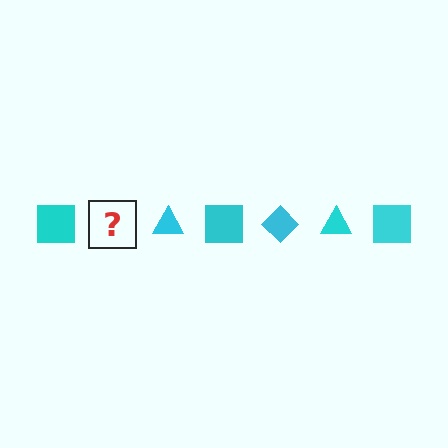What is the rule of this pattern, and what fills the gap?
The rule is that the pattern cycles through square, diamond, triangle shapes in cyan. The gap should be filled with a cyan diamond.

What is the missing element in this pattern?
The missing element is a cyan diamond.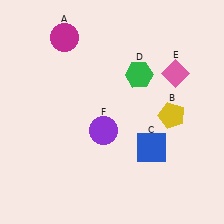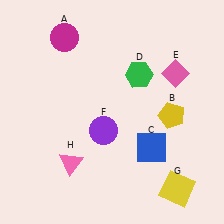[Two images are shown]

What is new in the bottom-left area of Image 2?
A pink triangle (H) was added in the bottom-left area of Image 2.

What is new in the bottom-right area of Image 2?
A yellow square (G) was added in the bottom-right area of Image 2.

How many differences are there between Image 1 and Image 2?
There are 2 differences between the two images.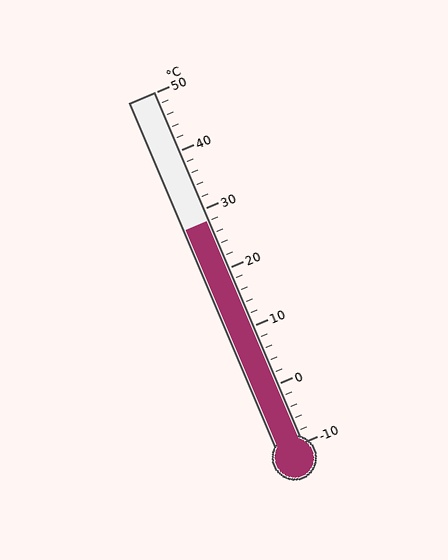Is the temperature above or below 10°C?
The temperature is above 10°C.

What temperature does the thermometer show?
The thermometer shows approximately 28°C.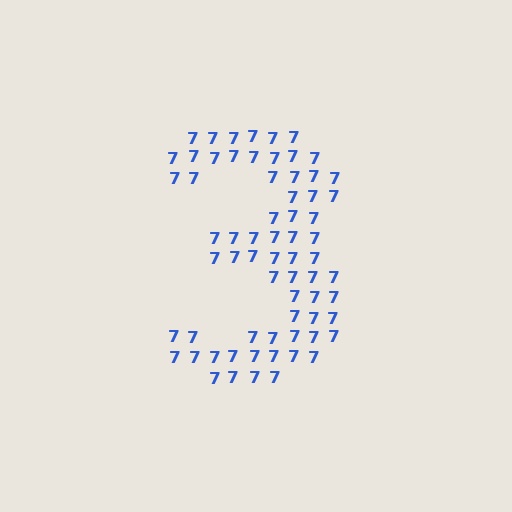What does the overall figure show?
The overall figure shows the digit 3.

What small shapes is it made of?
It is made of small digit 7's.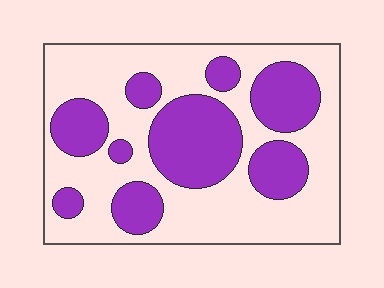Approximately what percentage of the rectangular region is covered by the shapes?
Approximately 35%.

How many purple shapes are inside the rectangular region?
9.